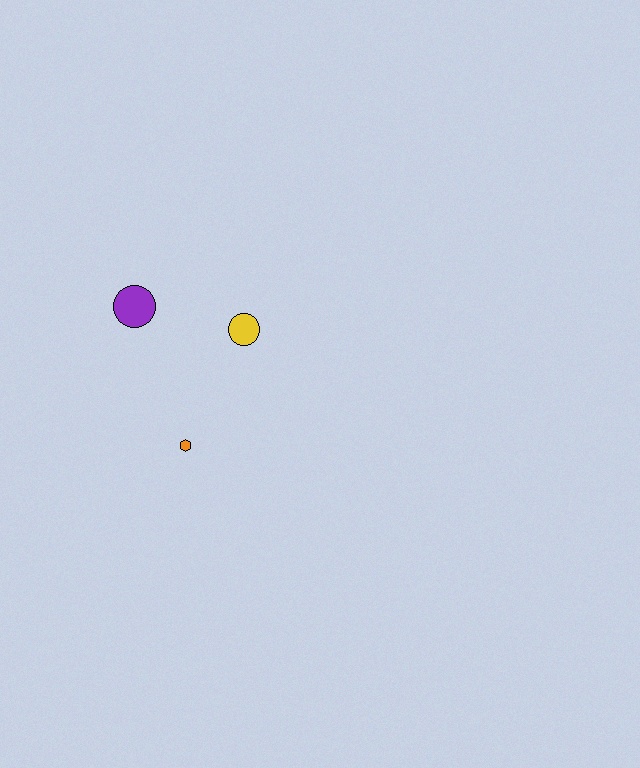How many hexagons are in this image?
There is 1 hexagon.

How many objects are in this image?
There are 3 objects.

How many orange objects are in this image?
There is 1 orange object.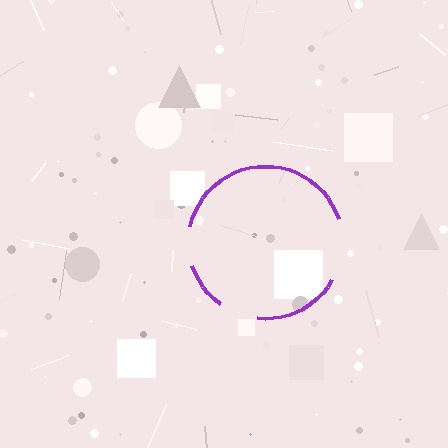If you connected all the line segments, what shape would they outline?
They would outline a circle.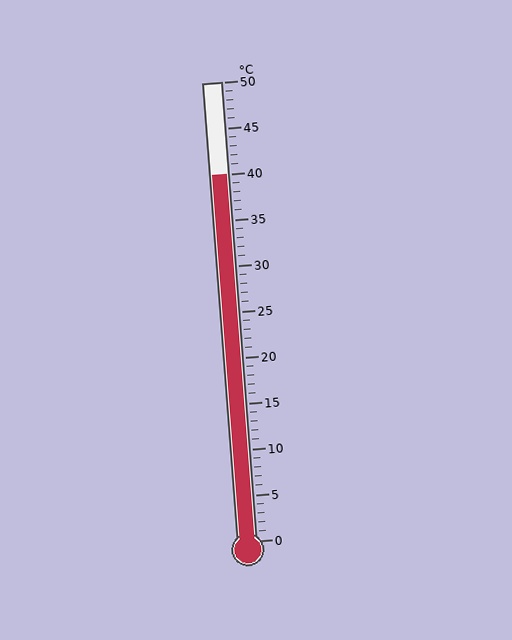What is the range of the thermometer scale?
The thermometer scale ranges from 0°C to 50°C.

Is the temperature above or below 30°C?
The temperature is above 30°C.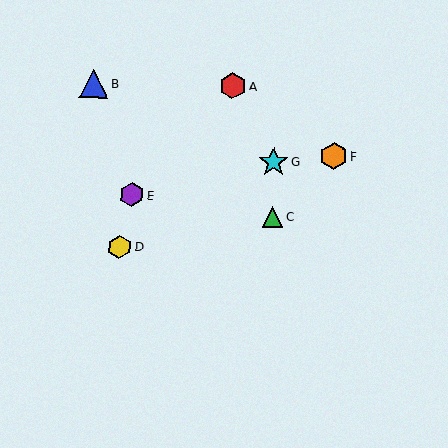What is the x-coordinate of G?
Object G is at x≈274.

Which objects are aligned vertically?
Objects C, G are aligned vertically.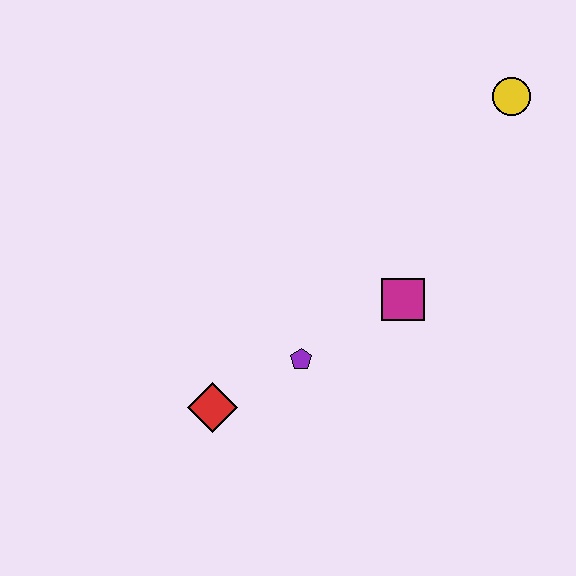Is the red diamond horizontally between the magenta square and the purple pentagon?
No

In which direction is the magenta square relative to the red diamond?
The magenta square is to the right of the red diamond.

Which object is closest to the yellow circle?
The magenta square is closest to the yellow circle.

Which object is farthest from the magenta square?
The yellow circle is farthest from the magenta square.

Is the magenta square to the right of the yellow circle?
No